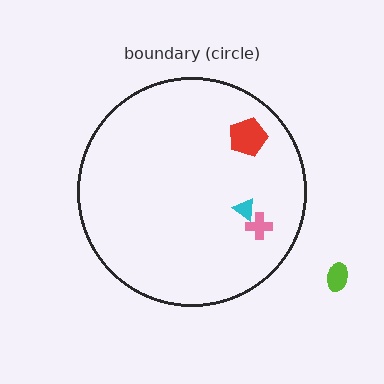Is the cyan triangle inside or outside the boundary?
Inside.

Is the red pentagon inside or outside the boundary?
Inside.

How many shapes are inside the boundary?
3 inside, 1 outside.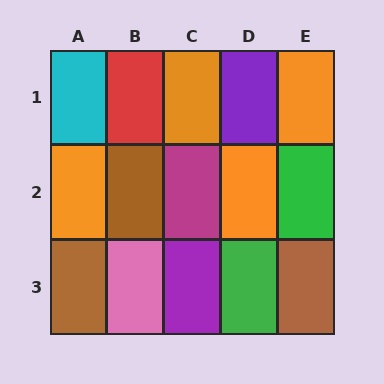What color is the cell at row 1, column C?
Orange.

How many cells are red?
1 cell is red.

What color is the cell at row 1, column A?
Cyan.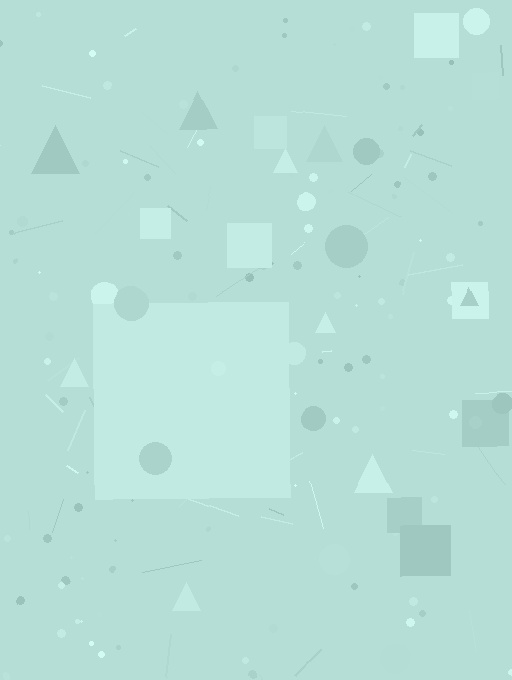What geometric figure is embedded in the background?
A square is embedded in the background.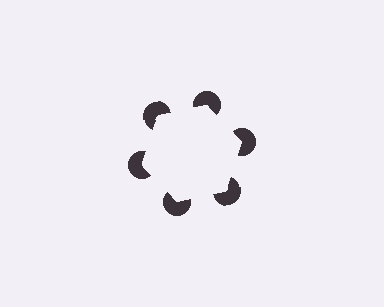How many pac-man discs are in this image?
There are 6 — one at each vertex of the illusory hexagon.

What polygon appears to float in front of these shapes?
An illusory hexagon — its edges are inferred from the aligned wedge cuts in the pac-man discs, not physically drawn.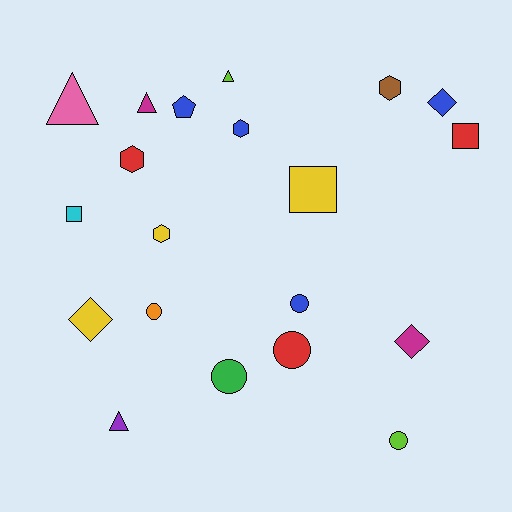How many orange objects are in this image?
There is 1 orange object.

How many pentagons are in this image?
There is 1 pentagon.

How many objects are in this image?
There are 20 objects.